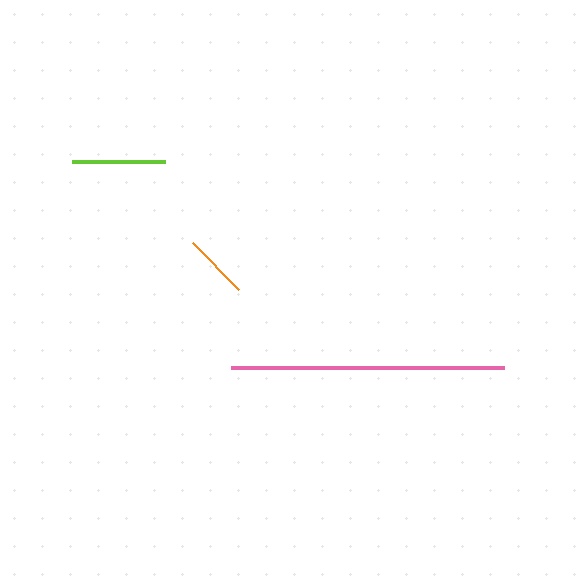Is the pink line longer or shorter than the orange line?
The pink line is longer than the orange line.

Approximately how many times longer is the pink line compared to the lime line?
The pink line is approximately 2.9 times the length of the lime line.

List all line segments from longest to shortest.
From longest to shortest: pink, lime, orange.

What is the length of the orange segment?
The orange segment is approximately 66 pixels long.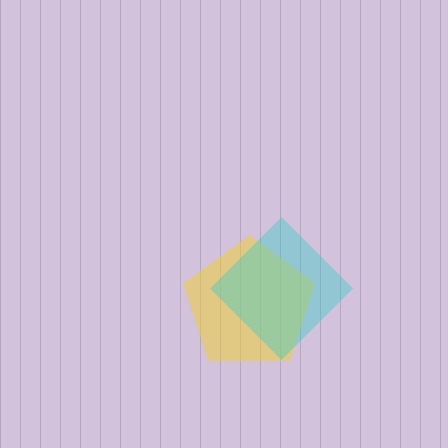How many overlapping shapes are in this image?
There are 2 overlapping shapes in the image.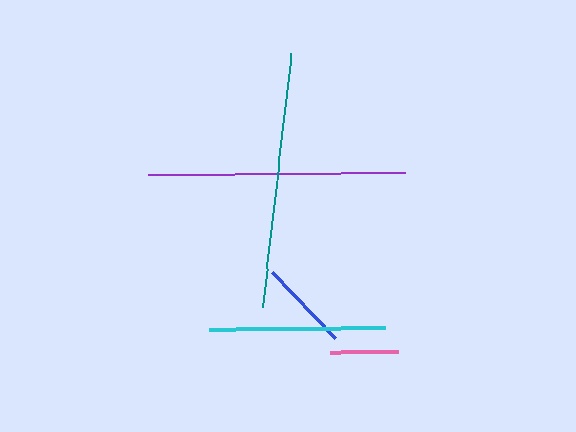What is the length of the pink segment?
The pink segment is approximately 68 pixels long.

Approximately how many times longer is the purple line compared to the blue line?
The purple line is approximately 2.8 times the length of the blue line.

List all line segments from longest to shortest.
From longest to shortest: purple, teal, cyan, blue, pink.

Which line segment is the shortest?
The pink line is the shortest at approximately 68 pixels.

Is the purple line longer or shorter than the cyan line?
The purple line is longer than the cyan line.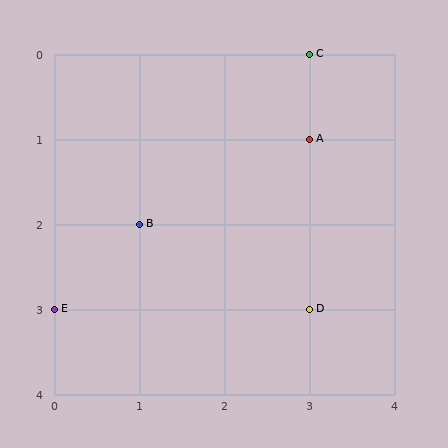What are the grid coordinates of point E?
Point E is at grid coordinates (0, 3).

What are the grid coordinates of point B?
Point B is at grid coordinates (1, 2).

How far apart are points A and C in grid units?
Points A and C are 1 row apart.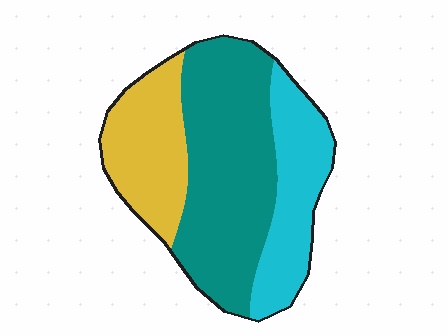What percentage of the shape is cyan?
Cyan takes up about one quarter (1/4) of the shape.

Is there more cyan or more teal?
Teal.